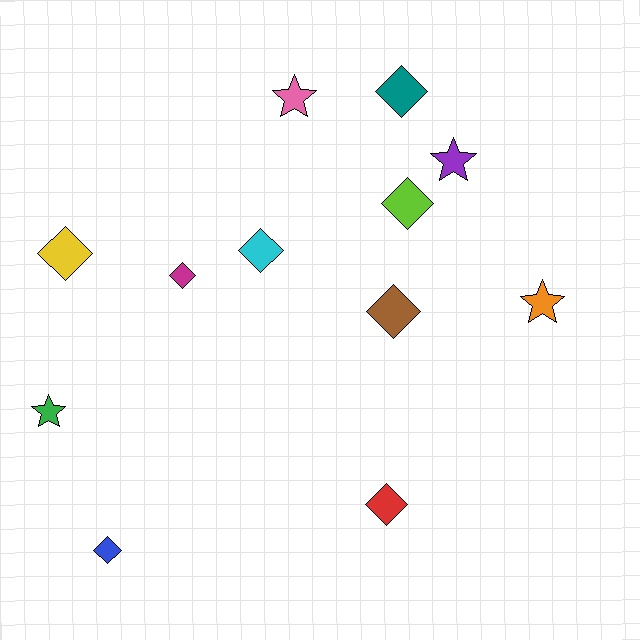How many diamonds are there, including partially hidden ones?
There are 8 diamonds.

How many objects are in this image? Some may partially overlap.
There are 12 objects.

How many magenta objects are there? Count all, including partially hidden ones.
There is 1 magenta object.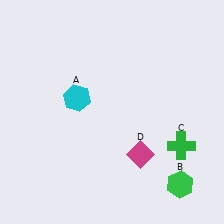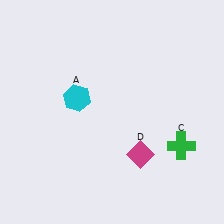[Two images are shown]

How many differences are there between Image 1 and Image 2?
There is 1 difference between the two images.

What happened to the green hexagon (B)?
The green hexagon (B) was removed in Image 2. It was in the bottom-right area of Image 1.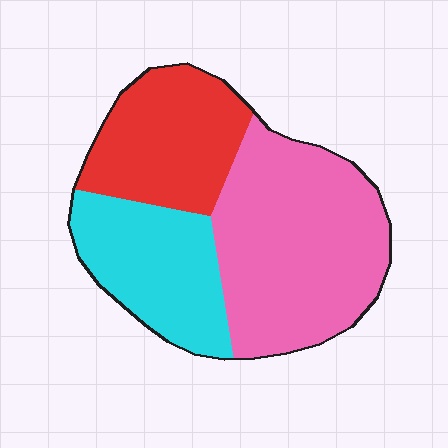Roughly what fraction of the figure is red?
Red takes up about one quarter (1/4) of the figure.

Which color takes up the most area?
Pink, at roughly 45%.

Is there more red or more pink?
Pink.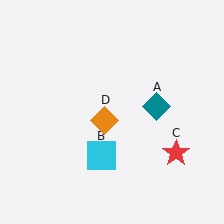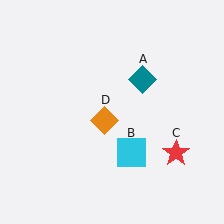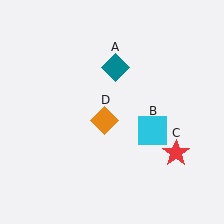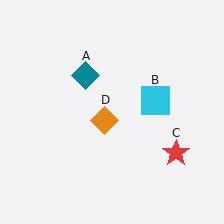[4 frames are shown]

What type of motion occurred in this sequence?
The teal diamond (object A), cyan square (object B) rotated counterclockwise around the center of the scene.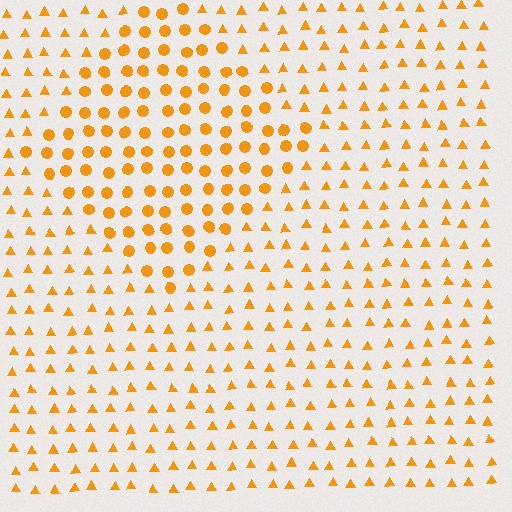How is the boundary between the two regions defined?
The boundary is defined by a change in element shape: circles inside vs. triangles outside. All elements share the same color and spacing.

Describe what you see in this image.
The image is filled with small orange elements arranged in a uniform grid. A diamond-shaped region contains circles, while the surrounding area contains triangles. The boundary is defined purely by the change in element shape.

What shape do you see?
I see a diamond.